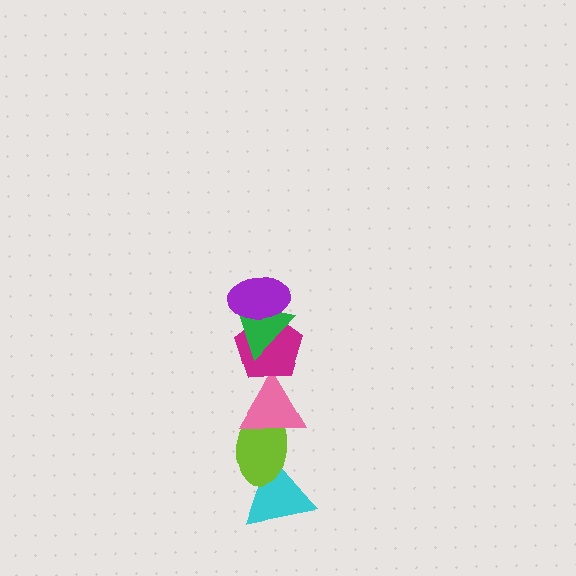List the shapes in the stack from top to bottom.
From top to bottom: the purple ellipse, the green triangle, the magenta pentagon, the pink triangle, the lime ellipse, the cyan triangle.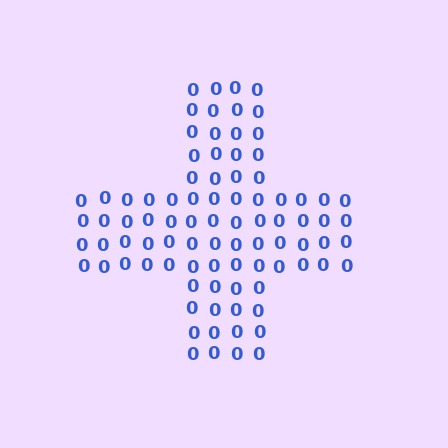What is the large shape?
The large shape is a cross.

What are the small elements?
The small elements are digit 0's.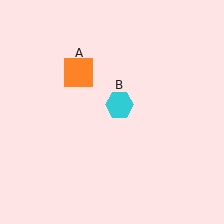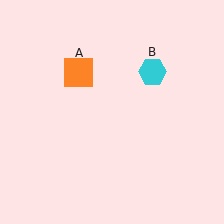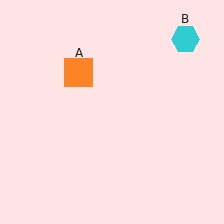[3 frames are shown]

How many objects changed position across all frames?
1 object changed position: cyan hexagon (object B).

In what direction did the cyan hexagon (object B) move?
The cyan hexagon (object B) moved up and to the right.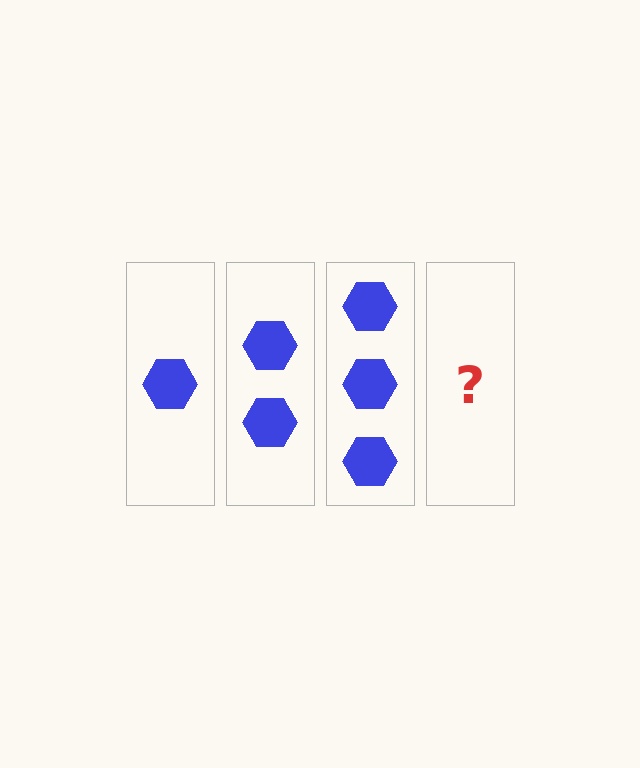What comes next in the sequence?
The next element should be 4 hexagons.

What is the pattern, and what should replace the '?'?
The pattern is that each step adds one more hexagon. The '?' should be 4 hexagons.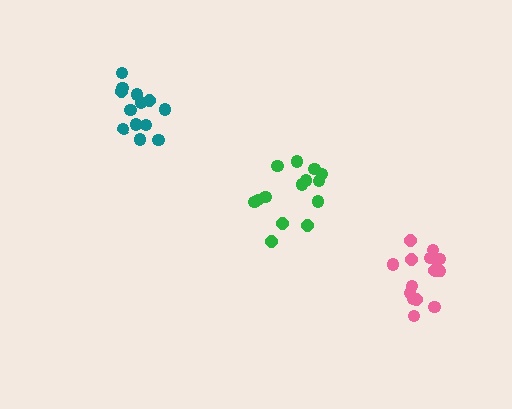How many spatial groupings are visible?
There are 3 spatial groupings.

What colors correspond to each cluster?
The clusters are colored: pink, teal, green.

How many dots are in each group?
Group 1: 15 dots, Group 2: 13 dots, Group 3: 14 dots (42 total).